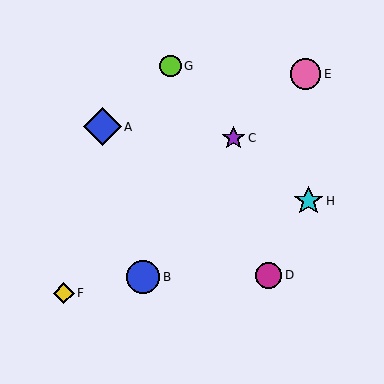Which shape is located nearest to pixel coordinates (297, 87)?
The pink circle (labeled E) at (305, 74) is nearest to that location.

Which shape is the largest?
The blue diamond (labeled A) is the largest.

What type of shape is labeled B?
Shape B is a blue circle.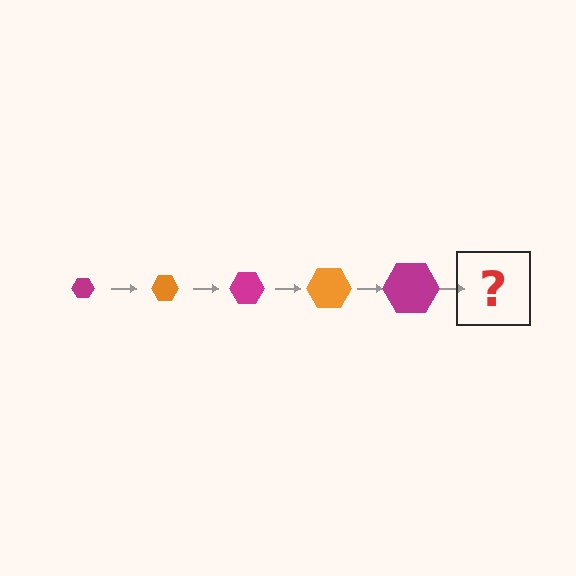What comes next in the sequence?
The next element should be an orange hexagon, larger than the previous one.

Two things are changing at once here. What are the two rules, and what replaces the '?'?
The two rules are that the hexagon grows larger each step and the color cycles through magenta and orange. The '?' should be an orange hexagon, larger than the previous one.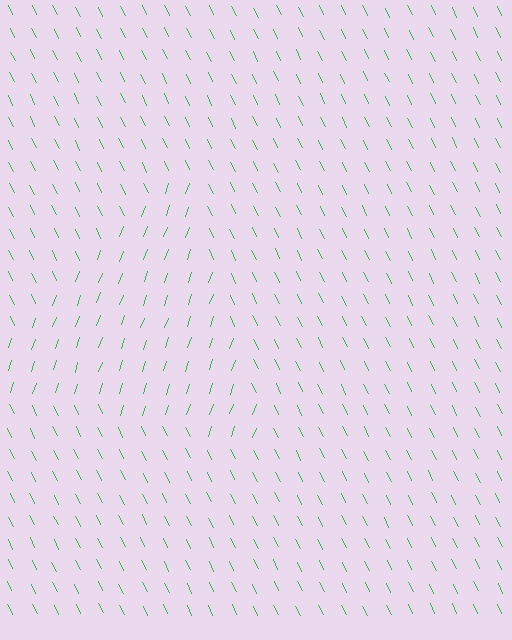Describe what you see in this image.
The image is filled with small green line segments. A triangle region in the image has lines oriented differently from the surrounding lines, creating a visible texture boundary.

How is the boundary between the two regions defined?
The boundary is defined purely by a change in line orientation (approximately 45 degrees difference). All lines are the same color and thickness.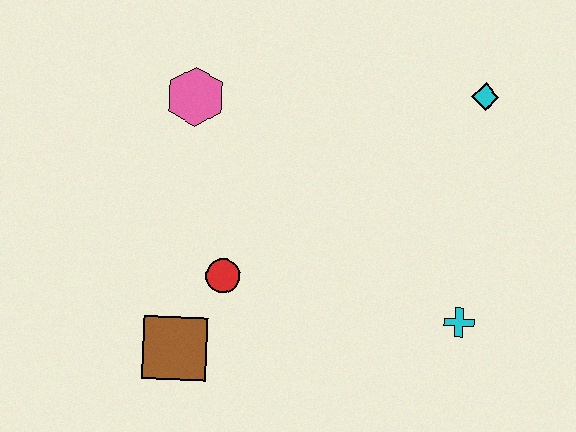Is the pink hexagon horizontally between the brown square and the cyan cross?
Yes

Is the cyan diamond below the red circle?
No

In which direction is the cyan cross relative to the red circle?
The cyan cross is to the right of the red circle.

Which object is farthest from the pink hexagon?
The cyan cross is farthest from the pink hexagon.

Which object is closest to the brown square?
The red circle is closest to the brown square.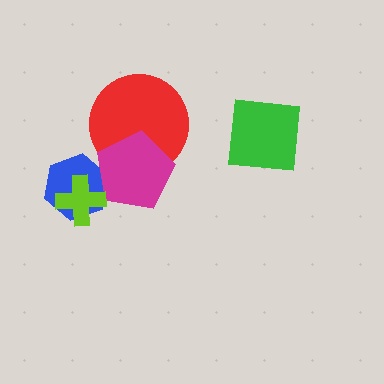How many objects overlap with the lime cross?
1 object overlaps with the lime cross.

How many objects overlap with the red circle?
1 object overlaps with the red circle.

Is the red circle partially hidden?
Yes, it is partially covered by another shape.